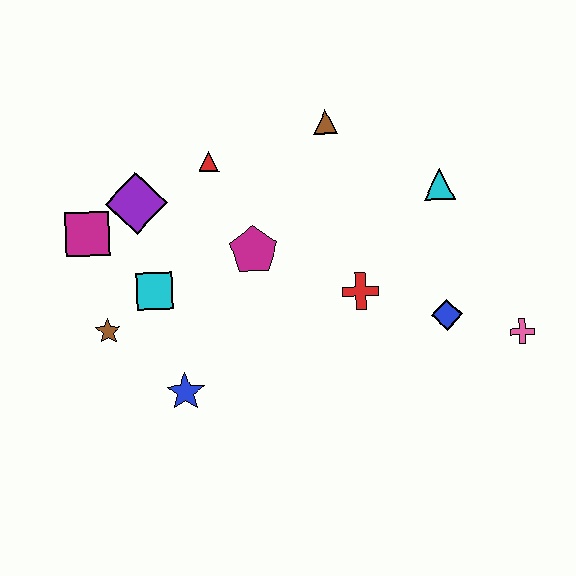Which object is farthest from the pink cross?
The magenta square is farthest from the pink cross.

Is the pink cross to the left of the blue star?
No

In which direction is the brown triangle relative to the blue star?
The brown triangle is above the blue star.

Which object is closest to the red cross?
The blue diamond is closest to the red cross.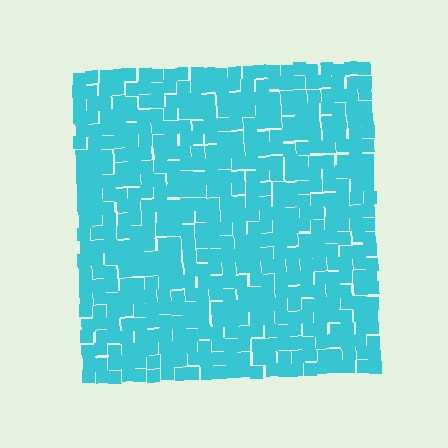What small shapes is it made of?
It is made of small squares.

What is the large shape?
The large shape is a square.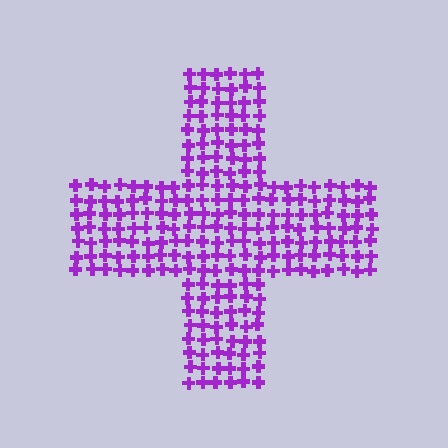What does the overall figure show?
The overall figure shows a cross.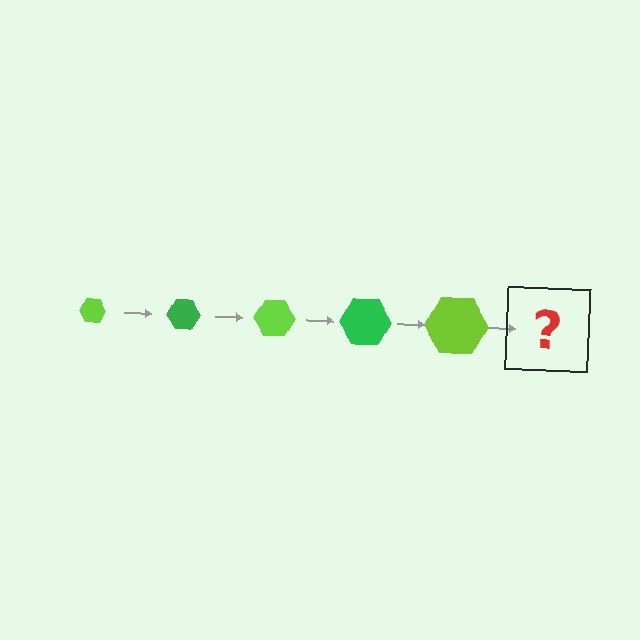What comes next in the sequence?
The next element should be a green hexagon, larger than the previous one.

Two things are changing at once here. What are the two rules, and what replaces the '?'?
The two rules are that the hexagon grows larger each step and the color cycles through lime and green. The '?' should be a green hexagon, larger than the previous one.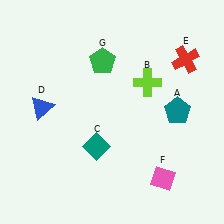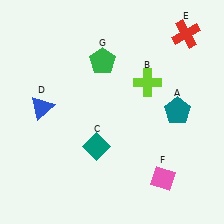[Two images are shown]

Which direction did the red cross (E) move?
The red cross (E) moved up.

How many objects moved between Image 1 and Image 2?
1 object moved between the two images.